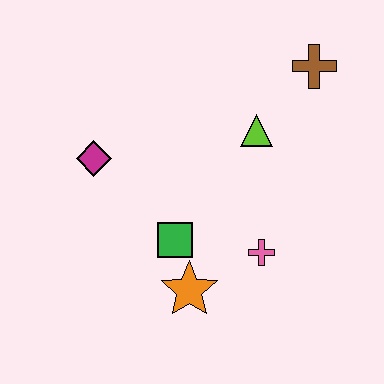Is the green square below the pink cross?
No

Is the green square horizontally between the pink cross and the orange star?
No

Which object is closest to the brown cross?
The lime triangle is closest to the brown cross.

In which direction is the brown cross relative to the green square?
The brown cross is above the green square.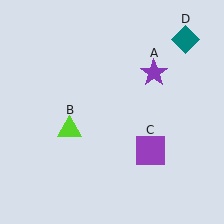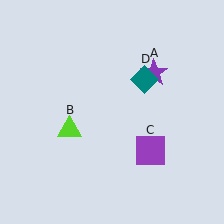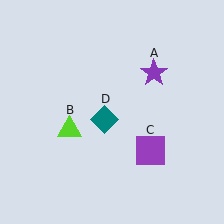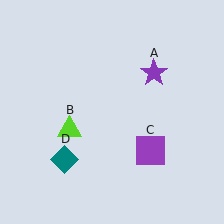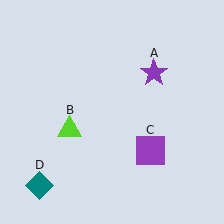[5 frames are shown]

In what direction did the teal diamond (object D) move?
The teal diamond (object D) moved down and to the left.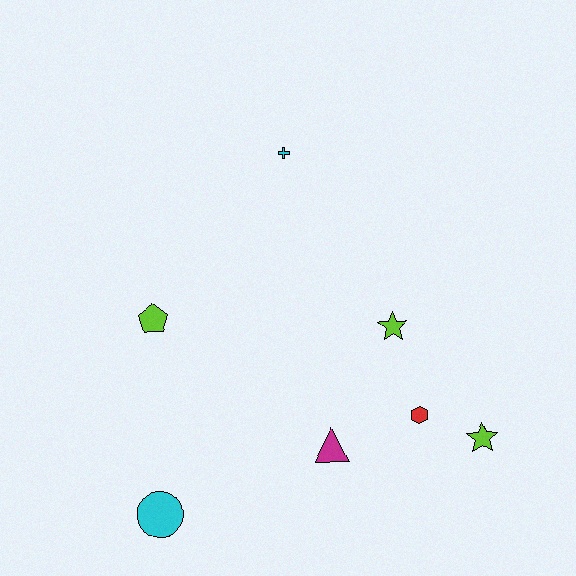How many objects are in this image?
There are 7 objects.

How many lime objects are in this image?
There are 3 lime objects.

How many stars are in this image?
There are 2 stars.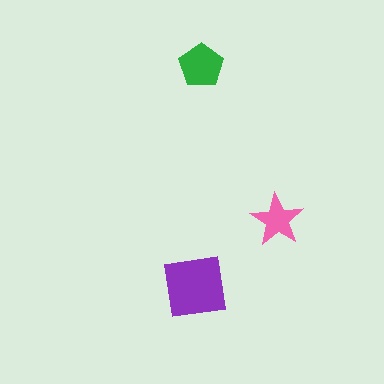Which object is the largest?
The purple square.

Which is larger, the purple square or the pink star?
The purple square.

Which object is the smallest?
The pink star.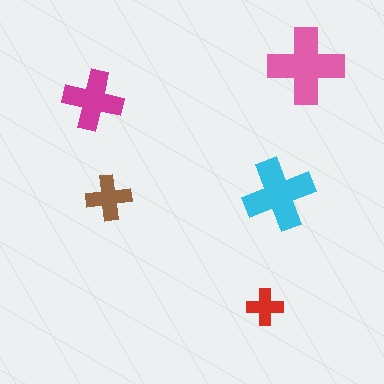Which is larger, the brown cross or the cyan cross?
The cyan one.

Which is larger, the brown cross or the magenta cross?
The magenta one.